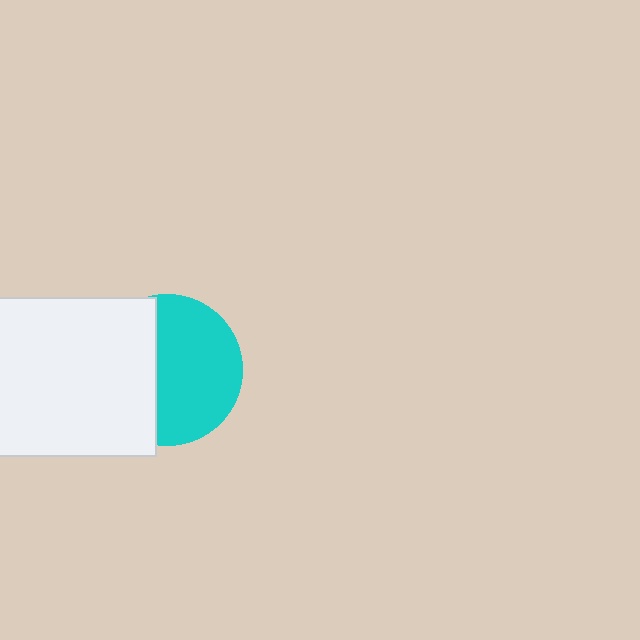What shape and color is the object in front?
The object in front is a white rectangle.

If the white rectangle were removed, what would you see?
You would see the complete cyan circle.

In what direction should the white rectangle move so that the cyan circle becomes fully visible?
The white rectangle should move left. That is the shortest direction to clear the overlap and leave the cyan circle fully visible.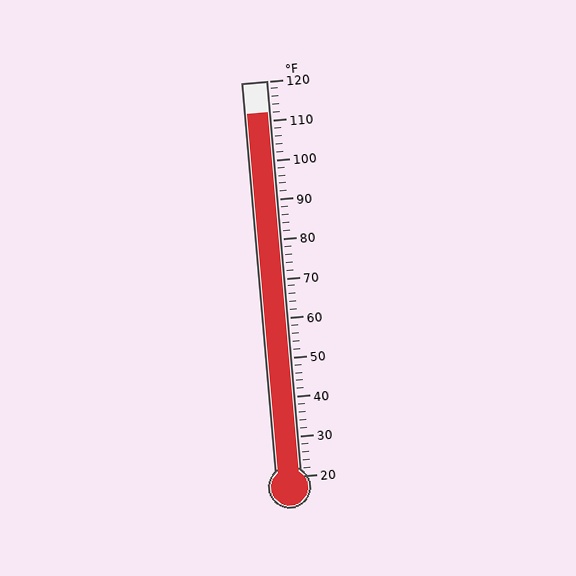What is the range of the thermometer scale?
The thermometer scale ranges from 20°F to 120°F.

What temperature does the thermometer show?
The thermometer shows approximately 112°F.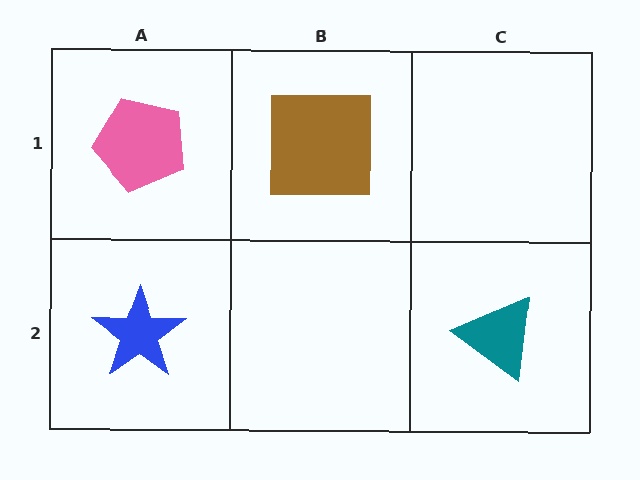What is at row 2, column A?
A blue star.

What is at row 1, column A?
A pink pentagon.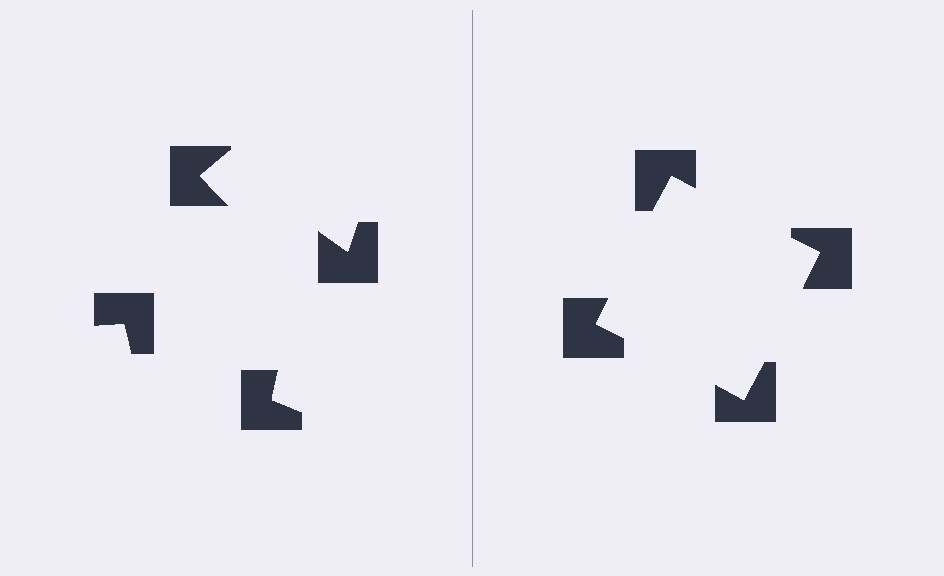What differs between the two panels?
The notched squares are positioned identically on both sides; only the wedge orientations differ. On the right they align to a square; on the left they are misaligned.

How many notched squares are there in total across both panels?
8 — 4 on each side.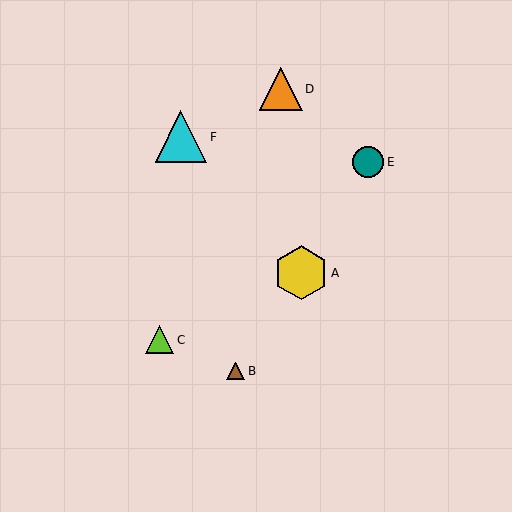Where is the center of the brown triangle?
The center of the brown triangle is at (236, 371).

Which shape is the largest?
The yellow hexagon (labeled A) is the largest.